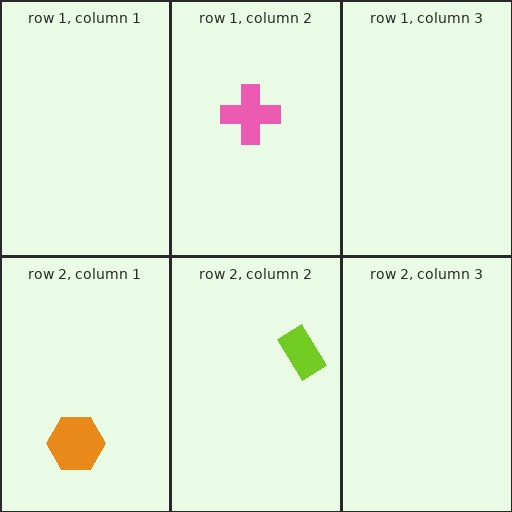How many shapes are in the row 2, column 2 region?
1.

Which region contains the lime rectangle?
The row 2, column 2 region.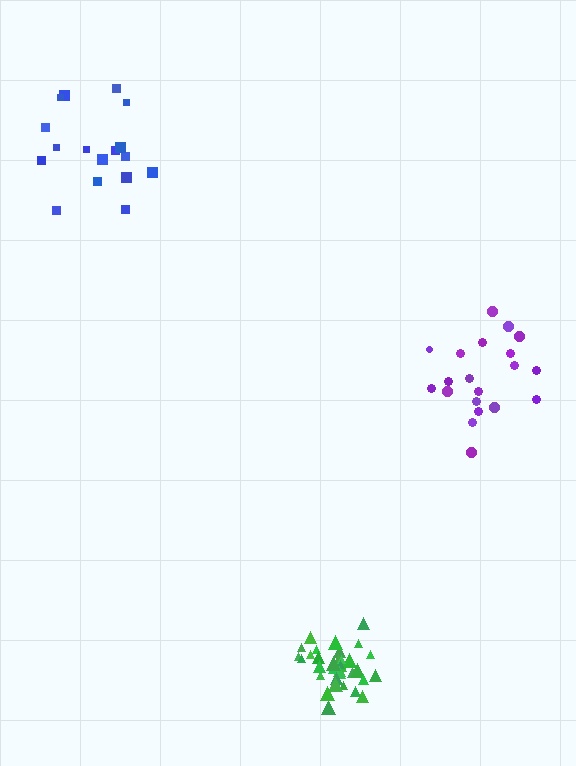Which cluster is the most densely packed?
Green.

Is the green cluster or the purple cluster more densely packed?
Green.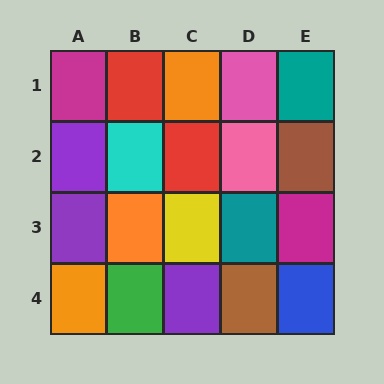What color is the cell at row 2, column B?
Cyan.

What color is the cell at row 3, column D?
Teal.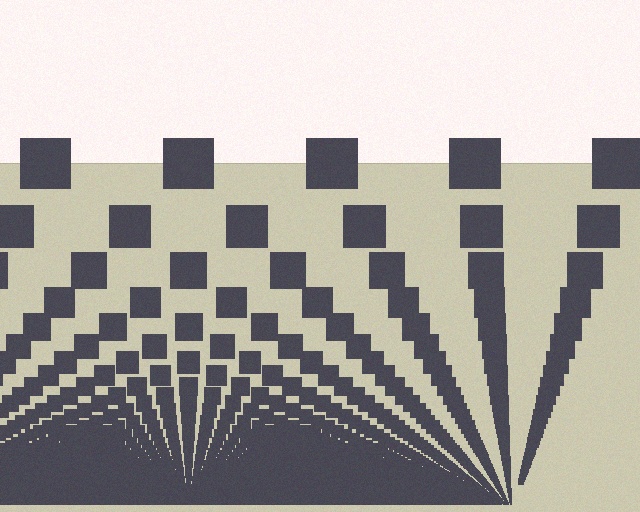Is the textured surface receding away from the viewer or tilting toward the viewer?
The surface appears to tilt toward the viewer. Texture elements get larger and sparser toward the top.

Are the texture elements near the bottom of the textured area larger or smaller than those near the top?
Smaller. The gradient is inverted — elements near the bottom are smaller and denser.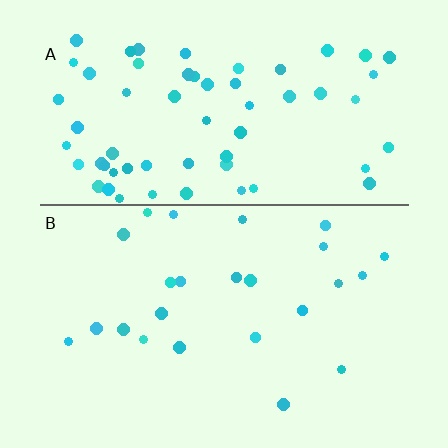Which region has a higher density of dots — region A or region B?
A (the top).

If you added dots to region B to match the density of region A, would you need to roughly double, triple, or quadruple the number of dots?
Approximately triple.